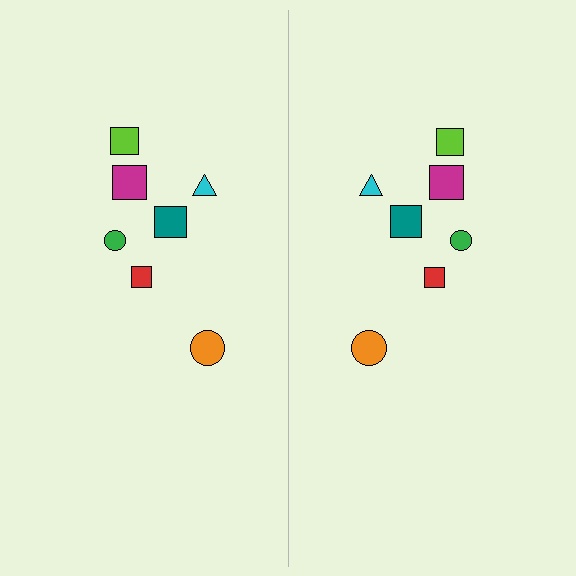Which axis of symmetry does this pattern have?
The pattern has a vertical axis of symmetry running through the center of the image.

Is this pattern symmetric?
Yes, this pattern has bilateral (reflection) symmetry.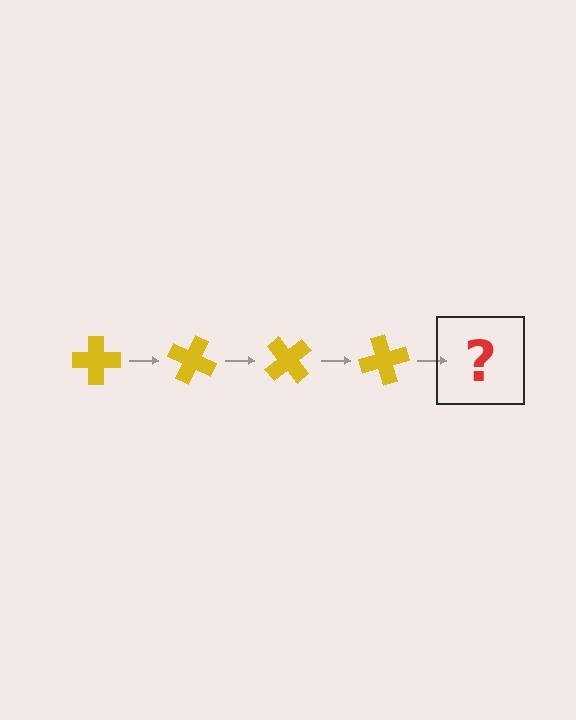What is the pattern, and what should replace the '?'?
The pattern is that the cross rotates 25 degrees each step. The '?' should be a yellow cross rotated 100 degrees.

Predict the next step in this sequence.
The next step is a yellow cross rotated 100 degrees.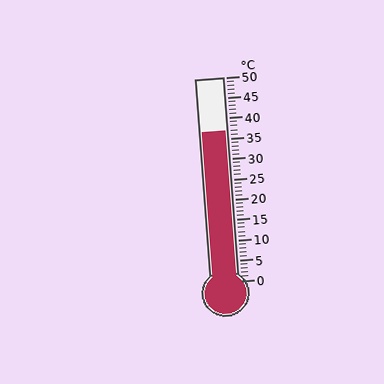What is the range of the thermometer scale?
The thermometer scale ranges from 0°C to 50°C.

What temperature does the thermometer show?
The thermometer shows approximately 37°C.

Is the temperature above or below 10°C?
The temperature is above 10°C.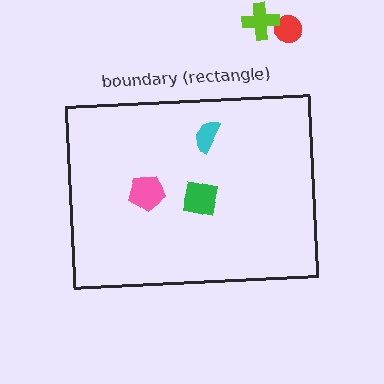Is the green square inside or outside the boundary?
Inside.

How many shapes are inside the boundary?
3 inside, 2 outside.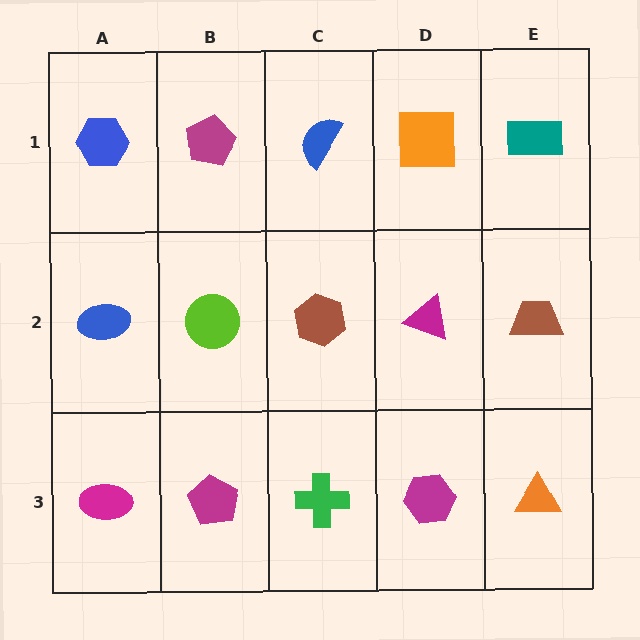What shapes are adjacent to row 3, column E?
A brown trapezoid (row 2, column E), a magenta hexagon (row 3, column D).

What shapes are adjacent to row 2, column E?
A teal rectangle (row 1, column E), an orange triangle (row 3, column E), a magenta triangle (row 2, column D).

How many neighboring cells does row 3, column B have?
3.